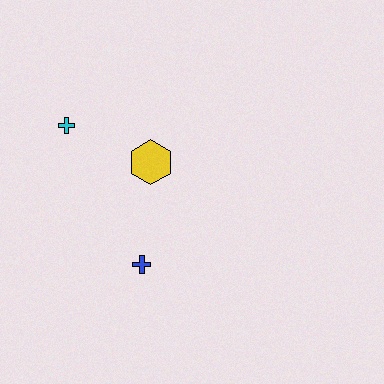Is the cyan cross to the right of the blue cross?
No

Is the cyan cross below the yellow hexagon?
No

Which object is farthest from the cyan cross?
The blue cross is farthest from the cyan cross.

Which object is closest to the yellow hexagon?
The cyan cross is closest to the yellow hexagon.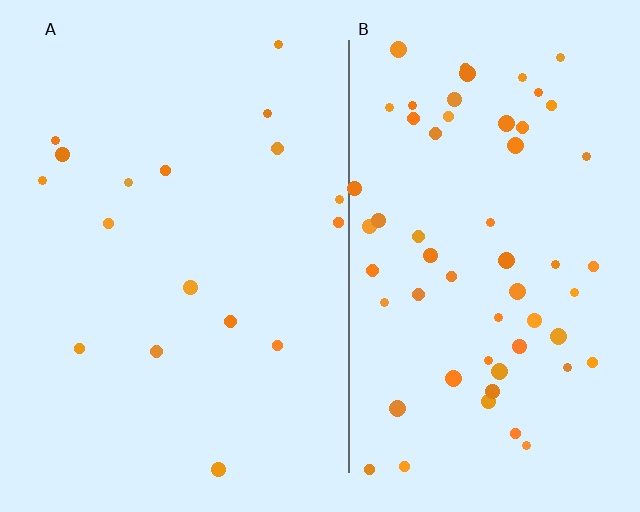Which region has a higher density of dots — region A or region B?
B (the right).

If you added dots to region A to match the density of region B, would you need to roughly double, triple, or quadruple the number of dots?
Approximately quadruple.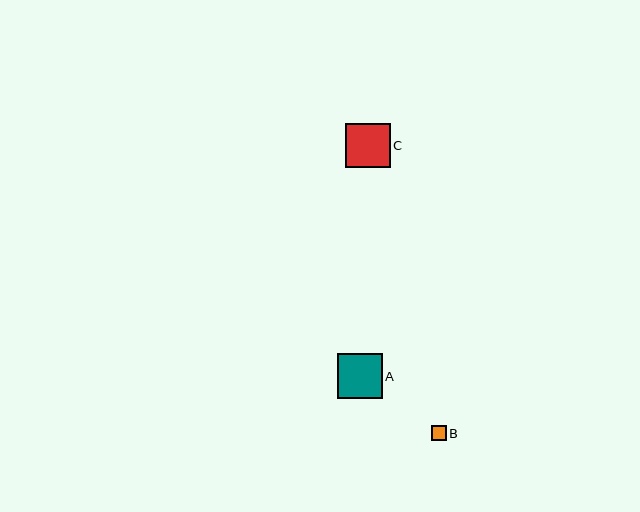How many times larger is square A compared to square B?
Square A is approximately 3.0 times the size of square B.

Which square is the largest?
Square A is the largest with a size of approximately 45 pixels.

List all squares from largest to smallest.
From largest to smallest: A, C, B.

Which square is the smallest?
Square B is the smallest with a size of approximately 15 pixels.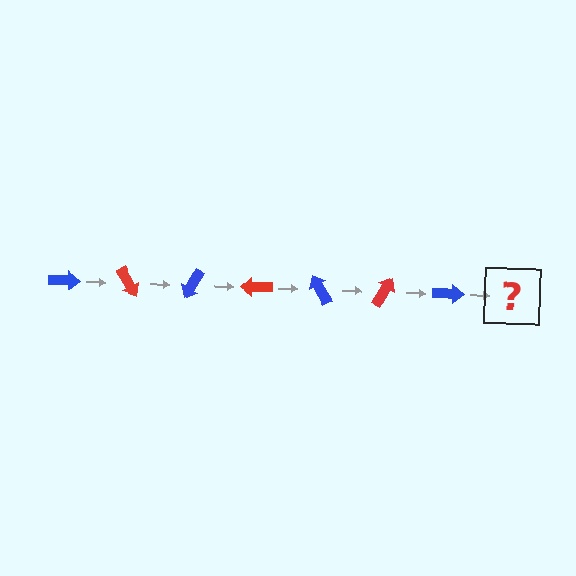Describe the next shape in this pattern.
It should be a red arrow, rotated 420 degrees from the start.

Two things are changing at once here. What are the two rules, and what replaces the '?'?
The two rules are that it rotates 60 degrees each step and the color cycles through blue and red. The '?' should be a red arrow, rotated 420 degrees from the start.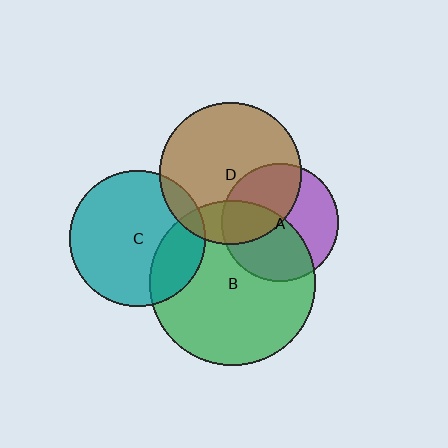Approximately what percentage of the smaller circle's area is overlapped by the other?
Approximately 40%.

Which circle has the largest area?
Circle B (green).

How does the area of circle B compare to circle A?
Approximately 2.0 times.